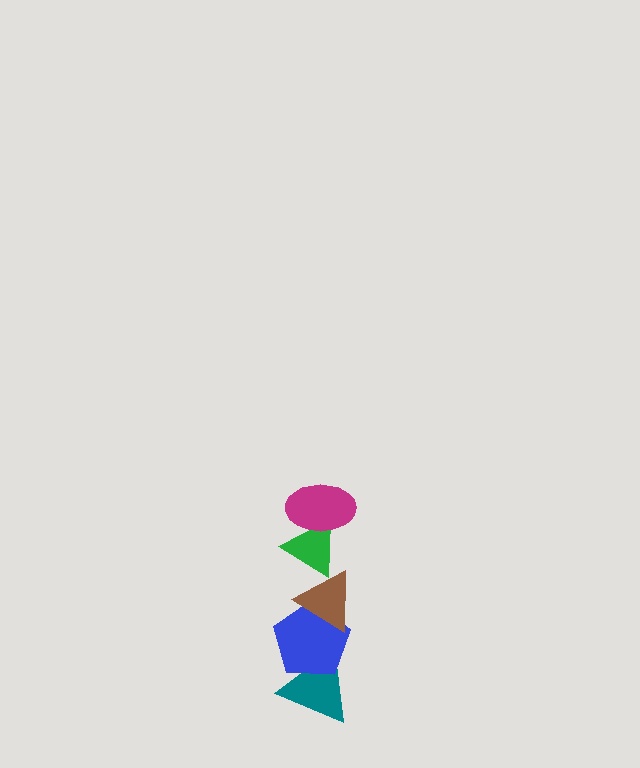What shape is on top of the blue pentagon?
The brown triangle is on top of the blue pentagon.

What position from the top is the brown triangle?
The brown triangle is 3rd from the top.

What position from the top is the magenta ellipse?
The magenta ellipse is 1st from the top.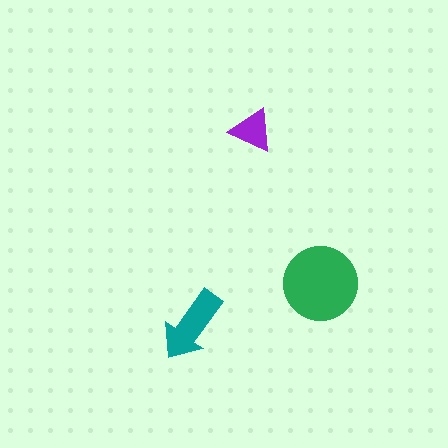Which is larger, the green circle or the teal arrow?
The green circle.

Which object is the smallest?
The purple triangle.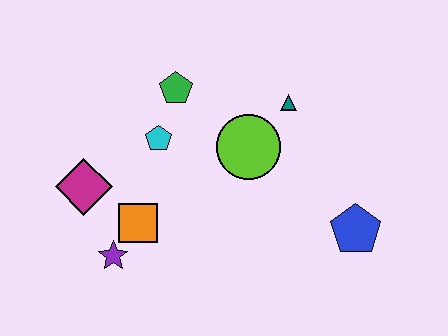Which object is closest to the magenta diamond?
The orange square is closest to the magenta diamond.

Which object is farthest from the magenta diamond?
The blue pentagon is farthest from the magenta diamond.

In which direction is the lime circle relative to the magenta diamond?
The lime circle is to the right of the magenta diamond.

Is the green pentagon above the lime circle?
Yes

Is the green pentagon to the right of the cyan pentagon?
Yes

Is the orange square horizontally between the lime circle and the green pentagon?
No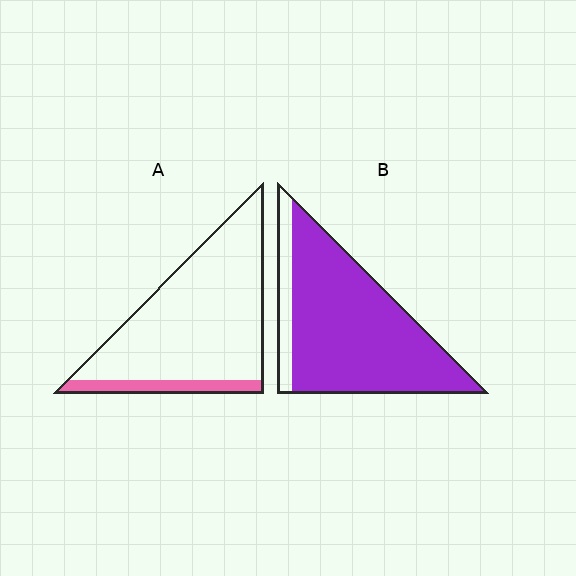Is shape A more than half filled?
No.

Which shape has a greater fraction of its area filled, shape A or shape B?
Shape B.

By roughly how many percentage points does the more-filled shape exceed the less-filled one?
By roughly 75 percentage points (B over A).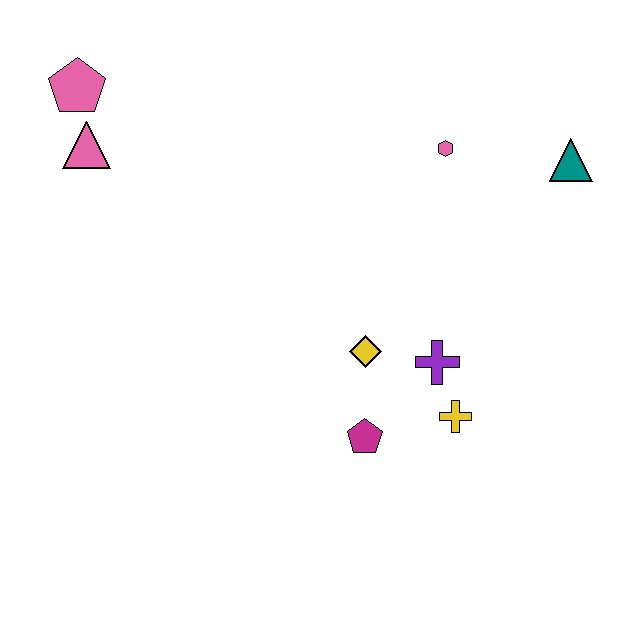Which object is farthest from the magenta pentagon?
The pink pentagon is farthest from the magenta pentagon.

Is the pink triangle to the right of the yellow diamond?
No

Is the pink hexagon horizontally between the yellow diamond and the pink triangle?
No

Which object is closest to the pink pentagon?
The pink triangle is closest to the pink pentagon.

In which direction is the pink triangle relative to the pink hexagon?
The pink triangle is to the left of the pink hexagon.